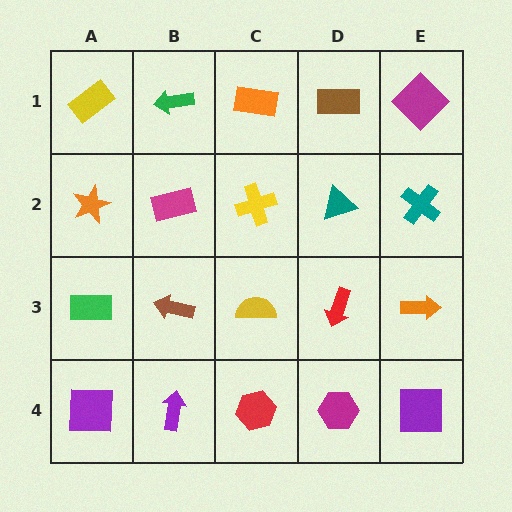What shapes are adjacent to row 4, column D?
A red arrow (row 3, column D), a red hexagon (row 4, column C), a purple square (row 4, column E).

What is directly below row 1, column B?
A magenta rectangle.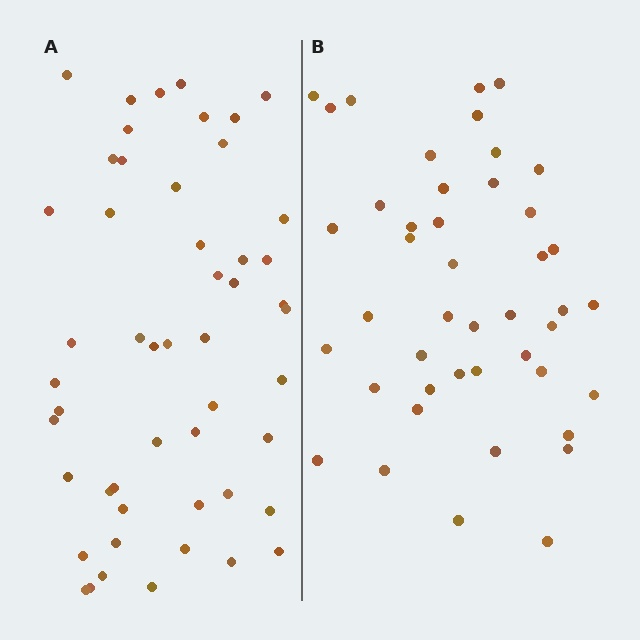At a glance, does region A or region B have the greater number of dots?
Region A (the left region) has more dots.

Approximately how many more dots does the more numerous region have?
Region A has roughly 8 or so more dots than region B.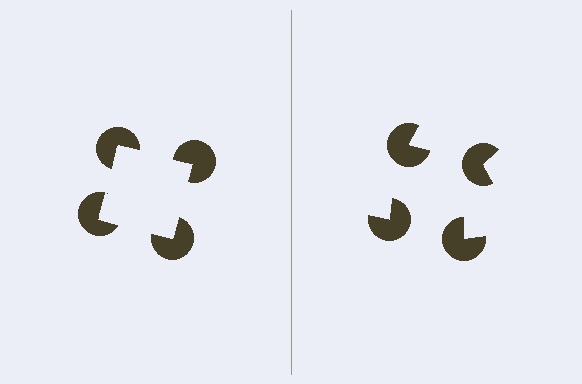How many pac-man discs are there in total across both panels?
8 — 4 on each side.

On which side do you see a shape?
An illusory square appears on the left side. On the right side the wedge cuts are rotated, so no coherent shape forms.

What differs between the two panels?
The pac-man discs are positioned identically on both sides; only the wedge orientations differ. On the left they align to a square; on the right they are misaligned.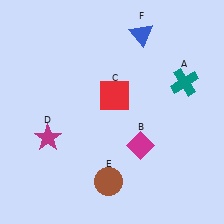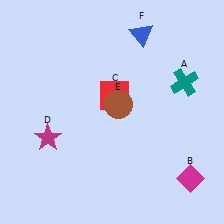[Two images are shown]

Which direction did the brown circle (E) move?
The brown circle (E) moved up.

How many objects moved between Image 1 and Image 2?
2 objects moved between the two images.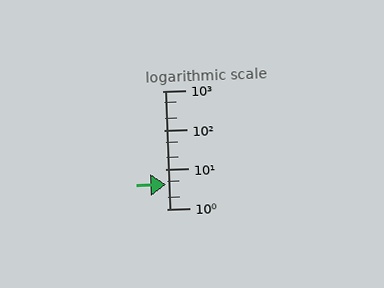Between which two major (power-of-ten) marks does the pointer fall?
The pointer is between 1 and 10.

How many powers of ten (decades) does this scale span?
The scale spans 3 decades, from 1 to 1000.